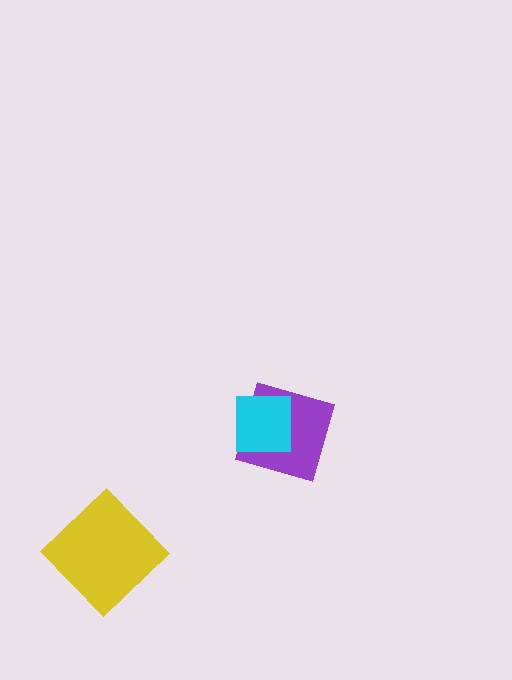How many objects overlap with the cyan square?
1 object overlaps with the cyan square.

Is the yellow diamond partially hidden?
No, no other shape covers it.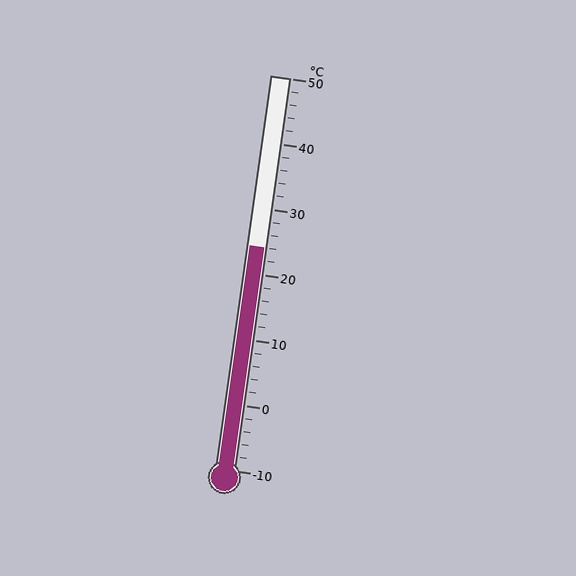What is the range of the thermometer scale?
The thermometer scale ranges from -10°C to 50°C.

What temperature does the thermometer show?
The thermometer shows approximately 24°C.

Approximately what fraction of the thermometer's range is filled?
The thermometer is filled to approximately 55% of its range.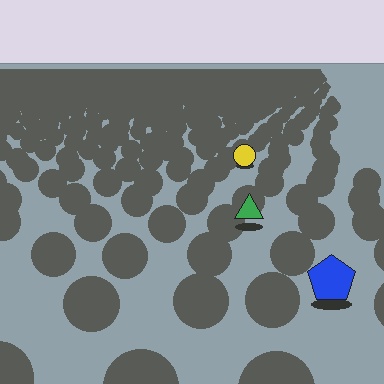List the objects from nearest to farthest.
From nearest to farthest: the blue pentagon, the green triangle, the yellow circle.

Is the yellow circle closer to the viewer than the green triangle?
No. The green triangle is closer — you can tell from the texture gradient: the ground texture is coarser near it.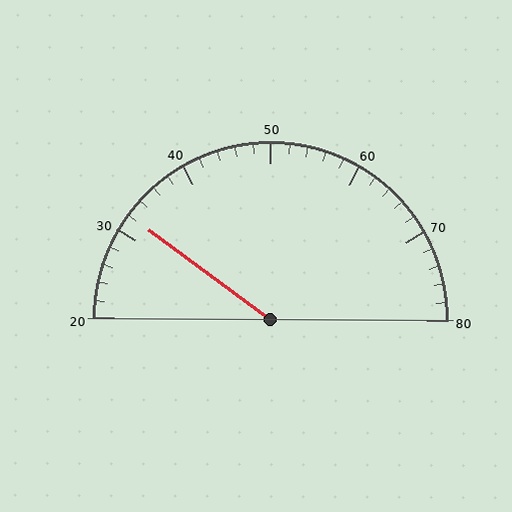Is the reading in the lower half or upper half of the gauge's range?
The reading is in the lower half of the range (20 to 80).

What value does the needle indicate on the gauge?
The needle indicates approximately 32.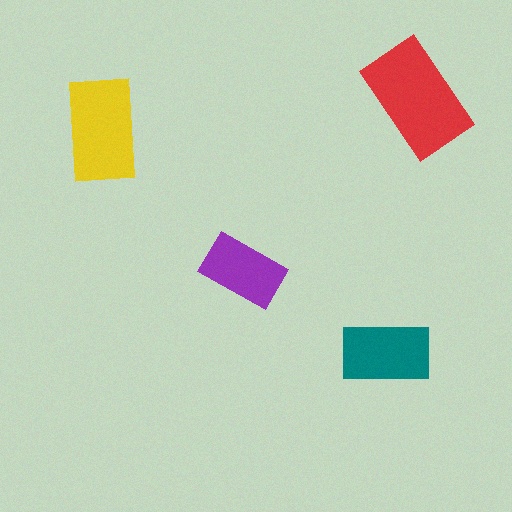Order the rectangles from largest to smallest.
the red one, the yellow one, the teal one, the purple one.